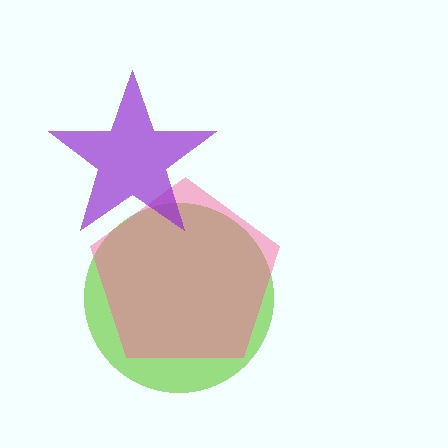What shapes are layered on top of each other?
The layered shapes are: a lime circle, a pink pentagon, a purple star.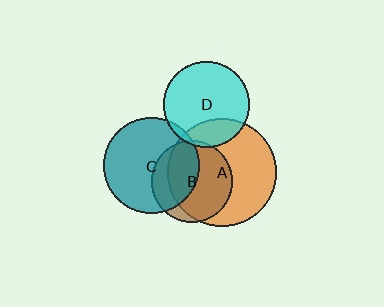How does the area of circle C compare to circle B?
Approximately 1.4 times.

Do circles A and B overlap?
Yes.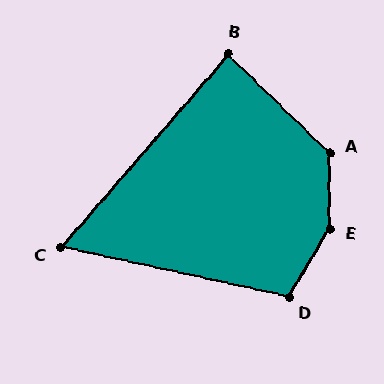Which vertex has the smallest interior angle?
C, at approximately 61 degrees.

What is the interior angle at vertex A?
Approximately 135 degrees (obtuse).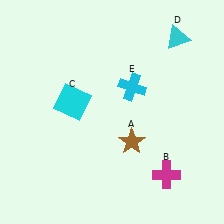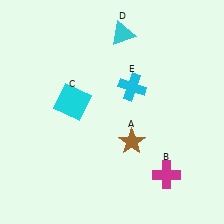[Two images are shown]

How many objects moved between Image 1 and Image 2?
1 object moved between the two images.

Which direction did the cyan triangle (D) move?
The cyan triangle (D) moved left.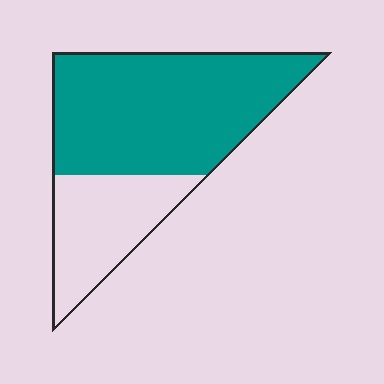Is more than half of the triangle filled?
Yes.